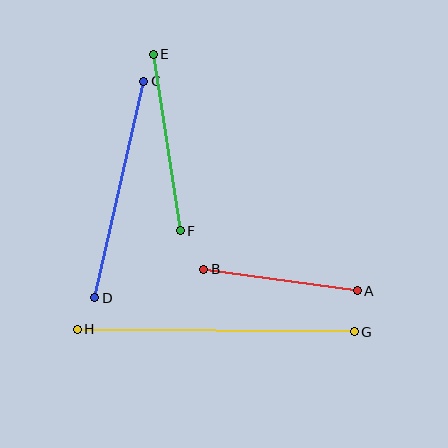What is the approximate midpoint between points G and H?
The midpoint is at approximately (216, 331) pixels.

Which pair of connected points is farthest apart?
Points G and H are farthest apart.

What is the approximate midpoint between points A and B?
The midpoint is at approximately (280, 280) pixels.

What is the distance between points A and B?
The distance is approximately 155 pixels.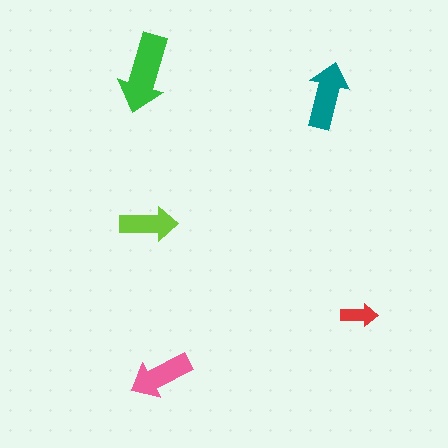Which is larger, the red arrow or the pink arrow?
The pink one.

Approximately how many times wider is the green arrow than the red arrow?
About 2 times wider.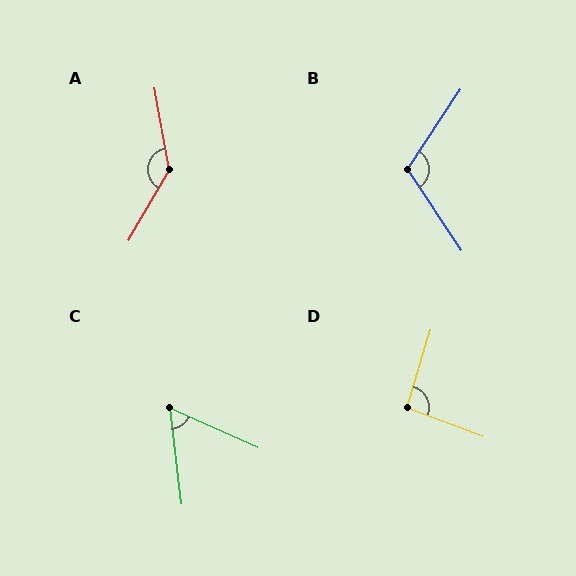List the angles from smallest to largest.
C (59°), D (94°), B (113°), A (140°).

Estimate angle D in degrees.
Approximately 94 degrees.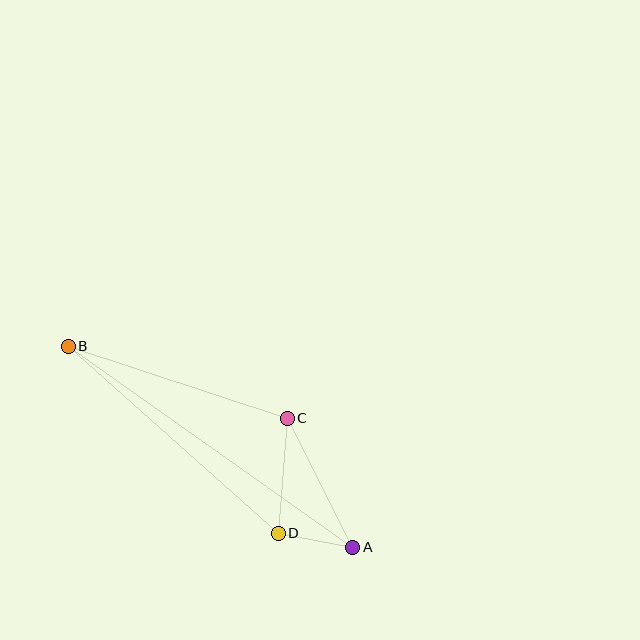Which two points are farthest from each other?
Points A and B are farthest from each other.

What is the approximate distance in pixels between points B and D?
The distance between B and D is approximately 281 pixels.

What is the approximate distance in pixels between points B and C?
The distance between B and C is approximately 230 pixels.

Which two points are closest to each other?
Points A and D are closest to each other.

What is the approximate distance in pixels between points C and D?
The distance between C and D is approximately 116 pixels.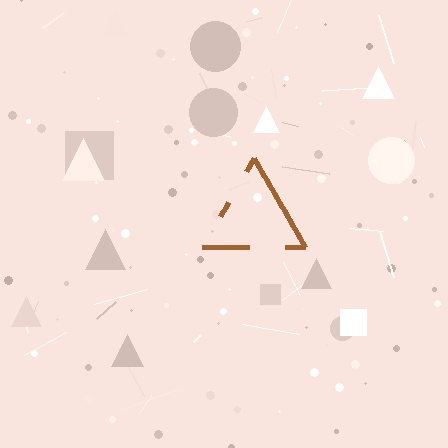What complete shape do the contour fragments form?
The contour fragments form a triangle.